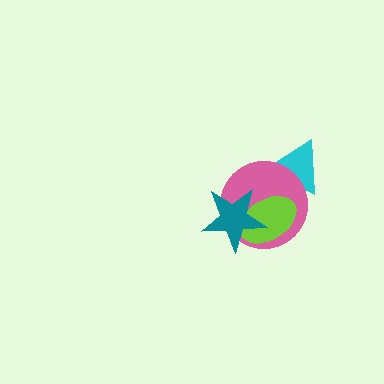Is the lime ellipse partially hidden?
Yes, it is partially covered by another shape.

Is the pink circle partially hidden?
Yes, it is partially covered by another shape.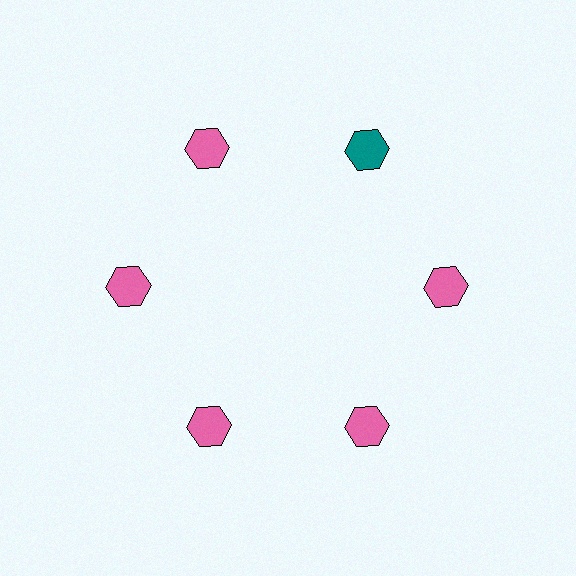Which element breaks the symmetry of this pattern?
The teal hexagon at roughly the 1 o'clock position breaks the symmetry. All other shapes are pink hexagons.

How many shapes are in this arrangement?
There are 6 shapes arranged in a ring pattern.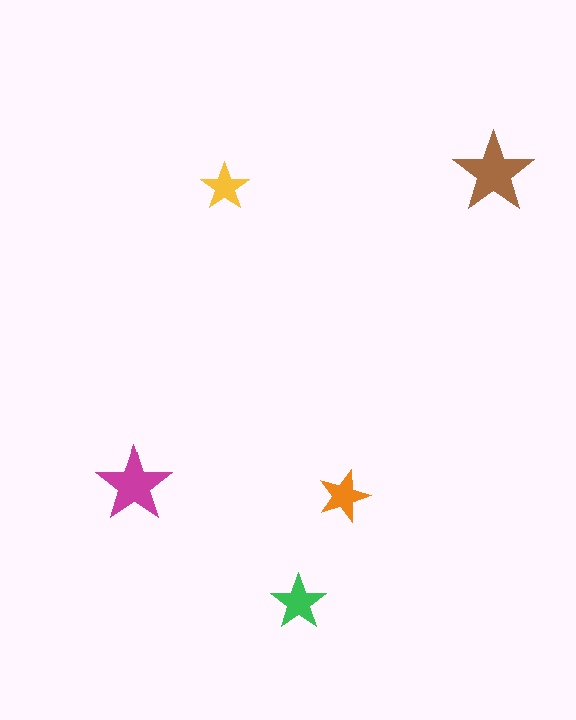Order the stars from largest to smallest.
the brown one, the magenta one, the green one, the orange one, the yellow one.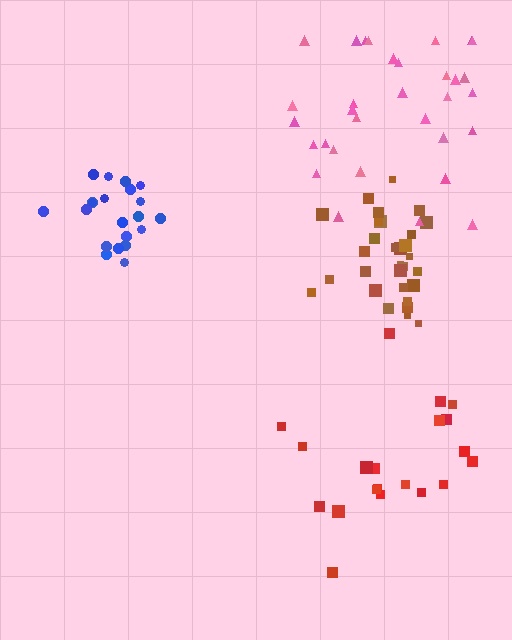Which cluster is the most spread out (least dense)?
Red.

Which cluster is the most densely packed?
Blue.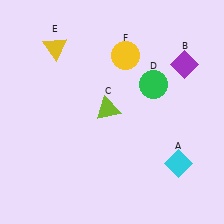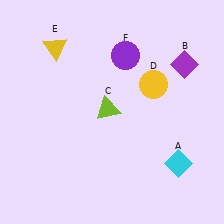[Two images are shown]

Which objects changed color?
D changed from green to yellow. F changed from yellow to purple.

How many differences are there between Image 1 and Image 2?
There are 2 differences between the two images.